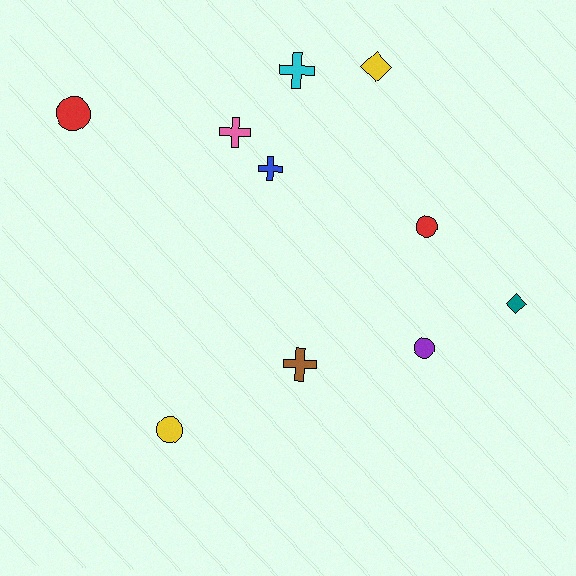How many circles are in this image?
There are 4 circles.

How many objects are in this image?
There are 10 objects.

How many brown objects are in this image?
There is 1 brown object.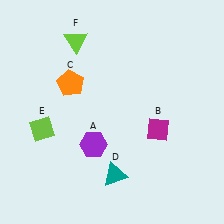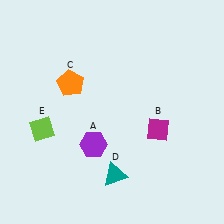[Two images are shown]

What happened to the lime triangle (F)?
The lime triangle (F) was removed in Image 2. It was in the top-left area of Image 1.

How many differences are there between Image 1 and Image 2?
There is 1 difference between the two images.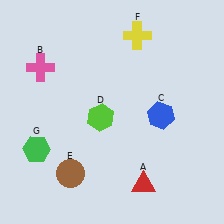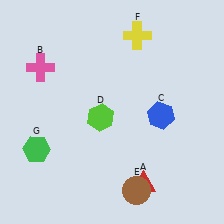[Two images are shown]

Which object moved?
The brown circle (E) moved right.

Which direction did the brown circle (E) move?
The brown circle (E) moved right.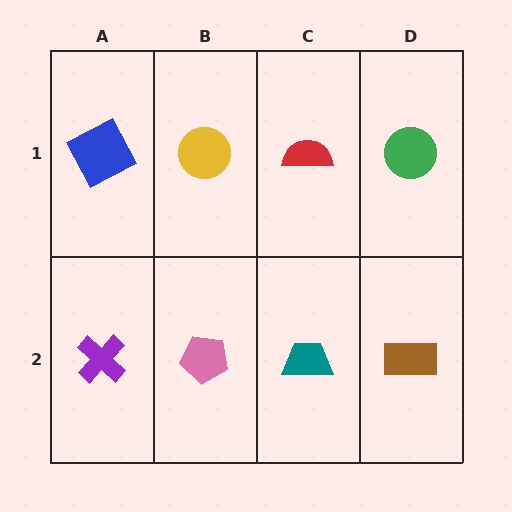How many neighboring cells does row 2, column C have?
3.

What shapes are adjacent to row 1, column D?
A brown rectangle (row 2, column D), a red semicircle (row 1, column C).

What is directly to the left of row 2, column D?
A teal trapezoid.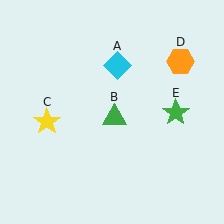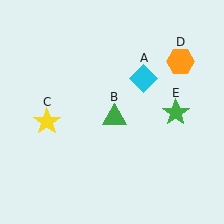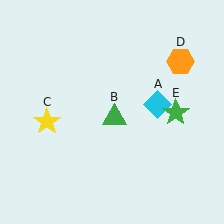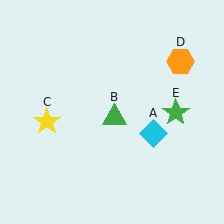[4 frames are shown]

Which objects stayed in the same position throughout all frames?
Green triangle (object B) and yellow star (object C) and orange hexagon (object D) and green star (object E) remained stationary.